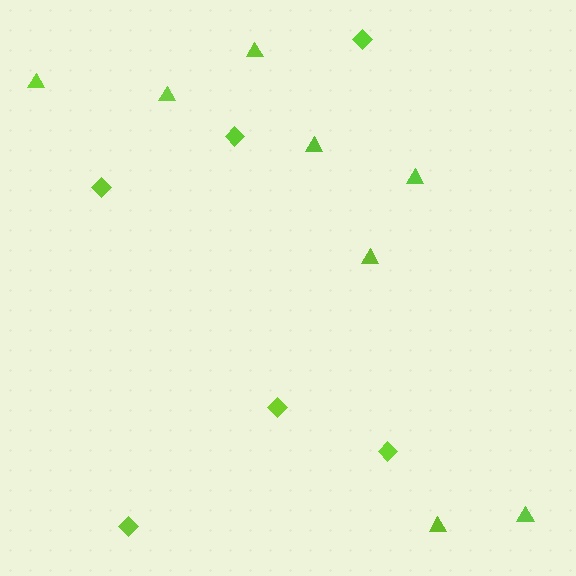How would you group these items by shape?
There are 2 groups: one group of triangles (8) and one group of diamonds (6).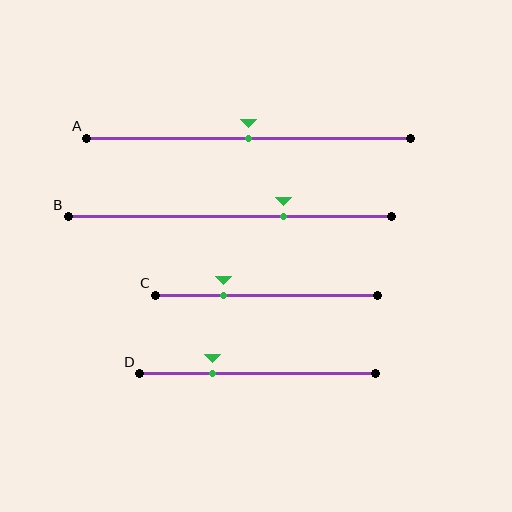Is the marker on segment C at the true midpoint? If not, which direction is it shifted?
No, the marker on segment C is shifted to the left by about 19% of the segment length.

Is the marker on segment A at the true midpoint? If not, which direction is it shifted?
Yes, the marker on segment A is at the true midpoint.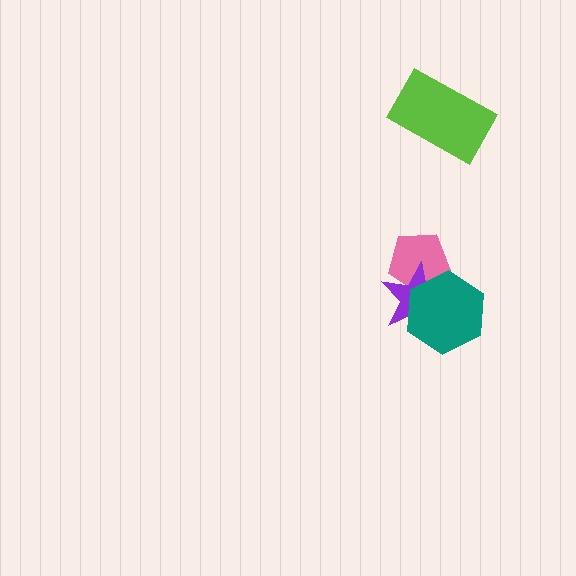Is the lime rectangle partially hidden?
No, no other shape covers it.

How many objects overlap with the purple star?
2 objects overlap with the purple star.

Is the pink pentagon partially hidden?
Yes, it is partially covered by another shape.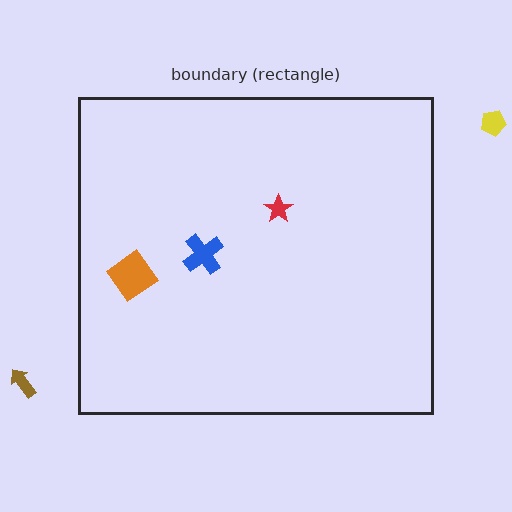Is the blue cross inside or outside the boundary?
Inside.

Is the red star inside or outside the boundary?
Inside.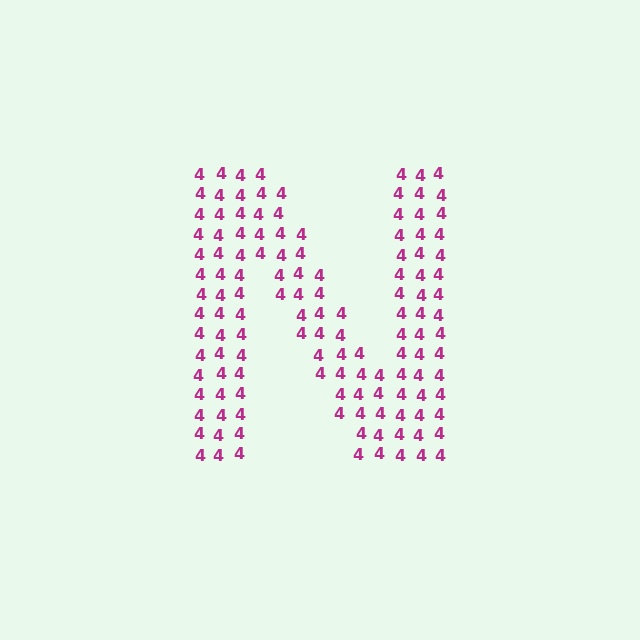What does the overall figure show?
The overall figure shows the letter N.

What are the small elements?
The small elements are digit 4's.